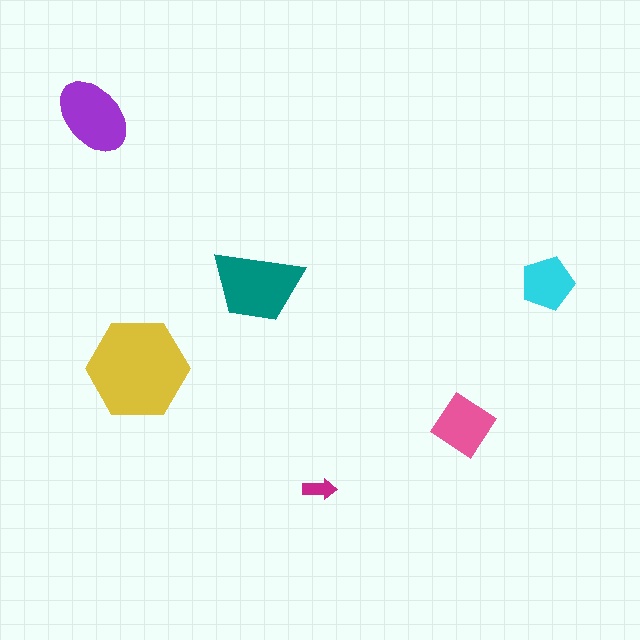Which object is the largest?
The yellow hexagon.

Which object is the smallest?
The magenta arrow.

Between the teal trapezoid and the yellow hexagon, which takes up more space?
The yellow hexagon.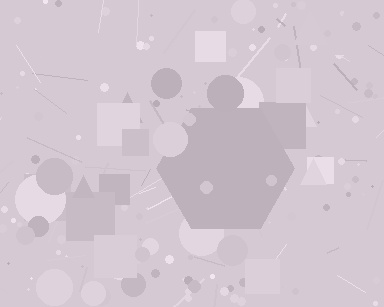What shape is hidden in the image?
A hexagon is hidden in the image.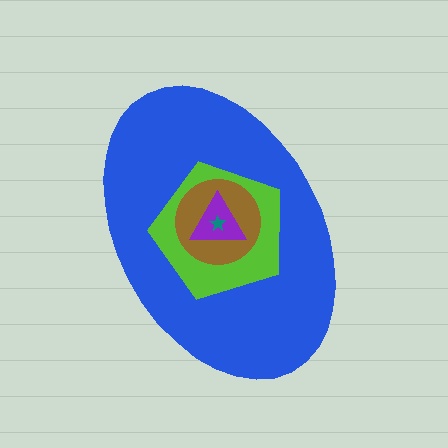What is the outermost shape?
The blue ellipse.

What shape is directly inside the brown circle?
The purple triangle.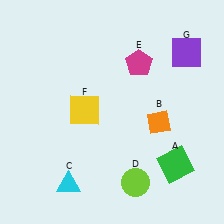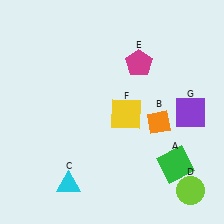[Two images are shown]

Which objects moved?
The objects that moved are: the lime circle (D), the yellow square (F), the purple square (G).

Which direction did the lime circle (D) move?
The lime circle (D) moved right.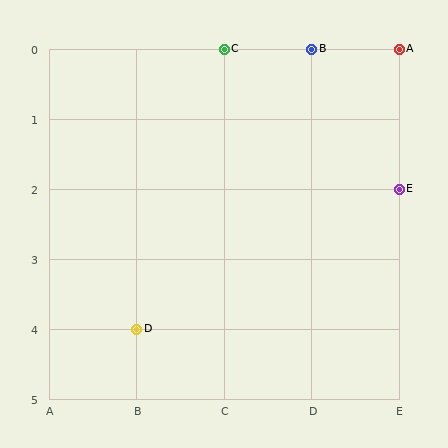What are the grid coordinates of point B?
Point B is at grid coordinates (D, 0).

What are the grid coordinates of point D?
Point D is at grid coordinates (B, 4).